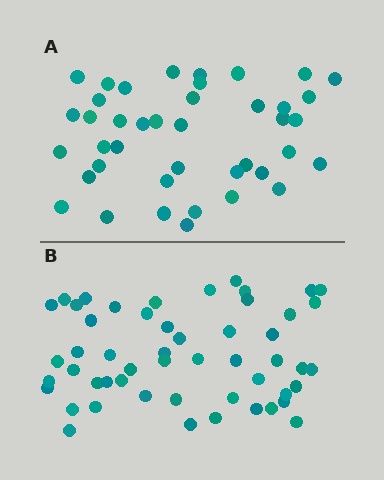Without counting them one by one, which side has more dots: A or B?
Region B (the bottom region) has more dots.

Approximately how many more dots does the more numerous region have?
Region B has roughly 12 or so more dots than region A.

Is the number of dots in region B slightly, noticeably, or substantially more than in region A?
Region B has noticeably more, but not dramatically so. The ratio is roughly 1.3 to 1.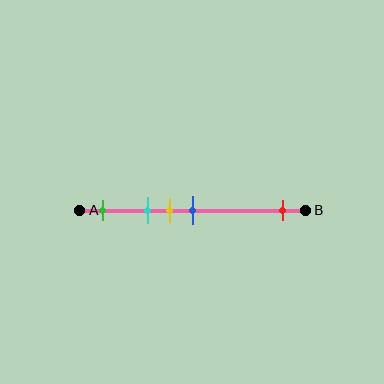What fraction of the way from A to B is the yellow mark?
The yellow mark is approximately 40% (0.4) of the way from A to B.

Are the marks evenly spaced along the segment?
No, the marks are not evenly spaced.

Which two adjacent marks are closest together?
The yellow and blue marks are the closest adjacent pair.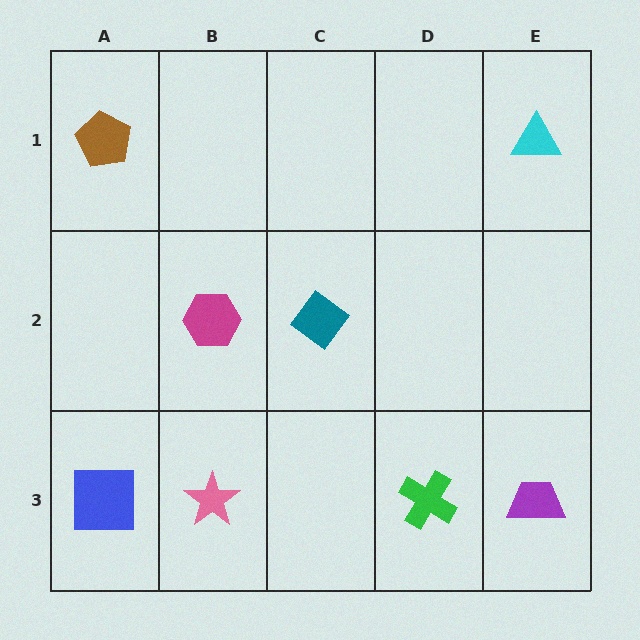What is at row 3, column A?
A blue square.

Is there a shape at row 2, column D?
No, that cell is empty.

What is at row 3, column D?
A green cross.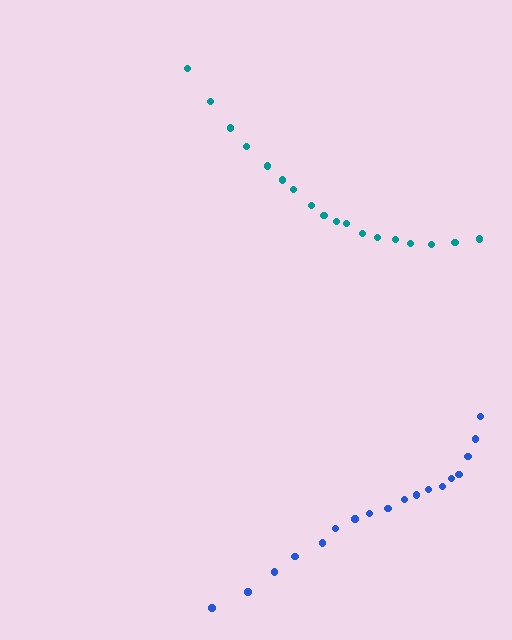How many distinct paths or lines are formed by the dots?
There are 2 distinct paths.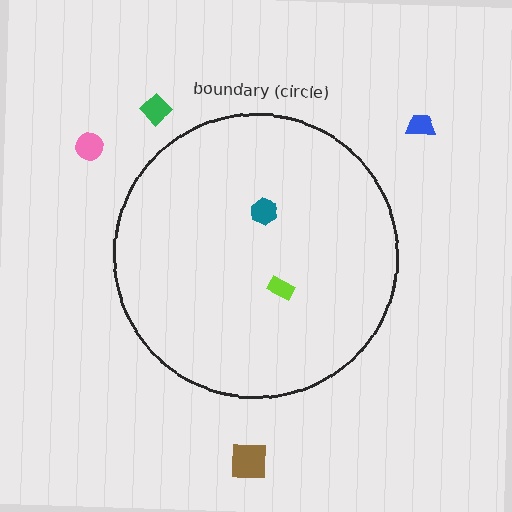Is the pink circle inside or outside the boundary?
Outside.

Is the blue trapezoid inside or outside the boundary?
Outside.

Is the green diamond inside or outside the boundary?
Outside.